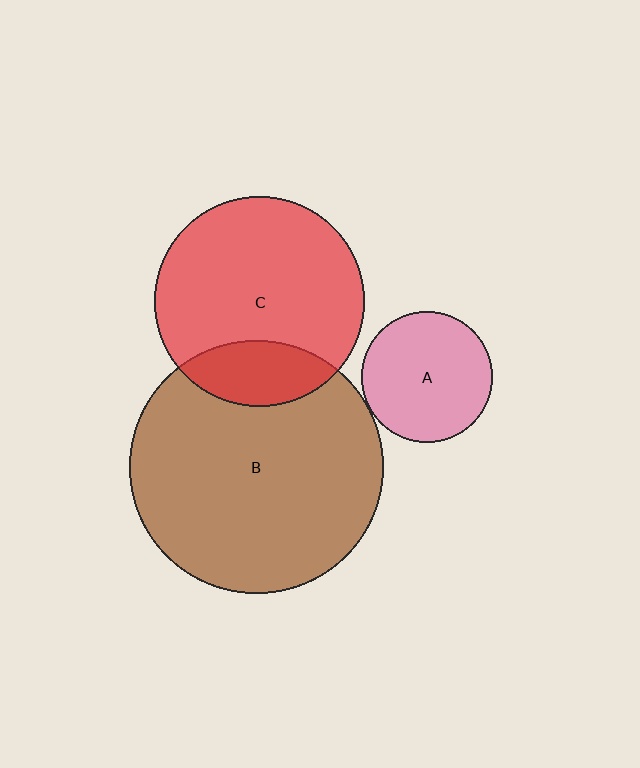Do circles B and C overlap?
Yes.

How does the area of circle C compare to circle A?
Approximately 2.6 times.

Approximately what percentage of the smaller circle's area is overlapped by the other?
Approximately 20%.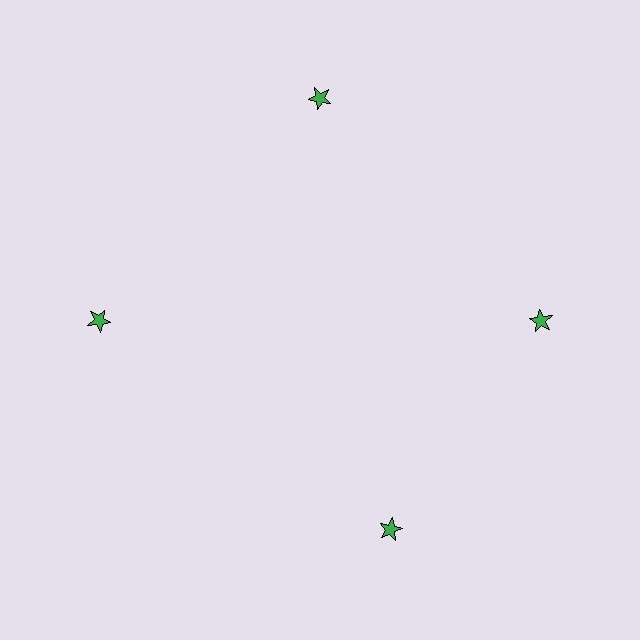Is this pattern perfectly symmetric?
No. The 4 green stars are arranged in a ring, but one element near the 6 o'clock position is rotated out of alignment along the ring, breaking the 4-fold rotational symmetry.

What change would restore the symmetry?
The symmetry would be restored by rotating it back into even spacing with its neighbors so that all 4 stars sit at equal angles and equal distance from the center.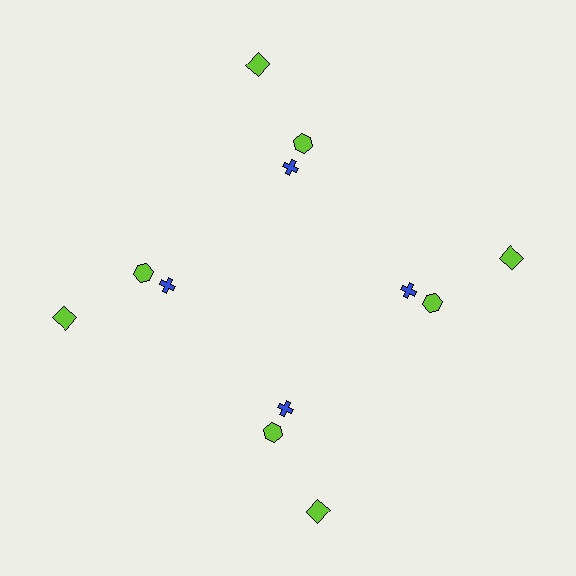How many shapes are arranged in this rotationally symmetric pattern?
There are 12 shapes, arranged in 4 groups of 3.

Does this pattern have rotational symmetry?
Yes, this pattern has 4-fold rotational symmetry. It looks the same after rotating 90 degrees around the center.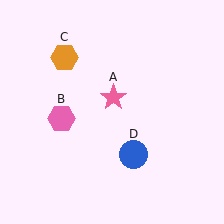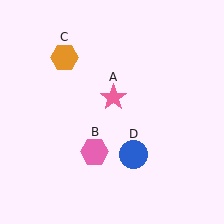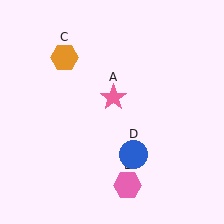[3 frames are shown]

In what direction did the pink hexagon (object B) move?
The pink hexagon (object B) moved down and to the right.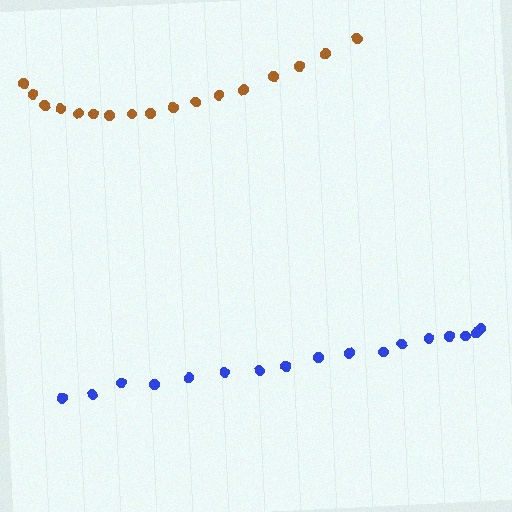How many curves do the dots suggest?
There are 2 distinct paths.